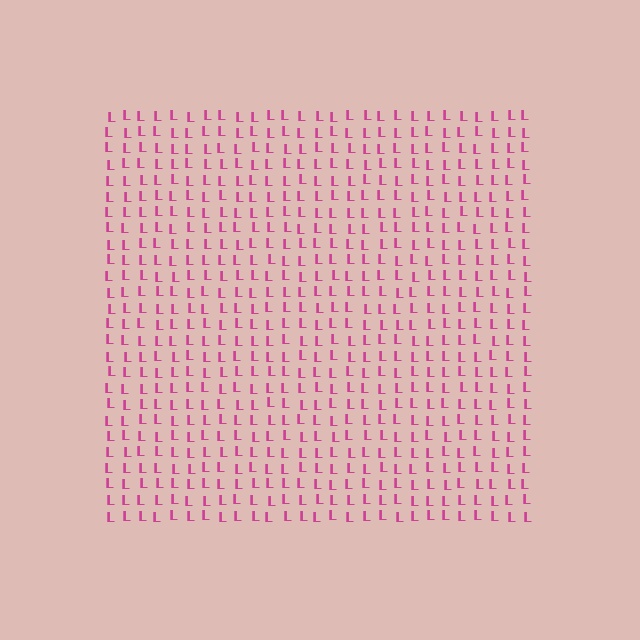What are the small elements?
The small elements are letter L's.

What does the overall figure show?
The overall figure shows a square.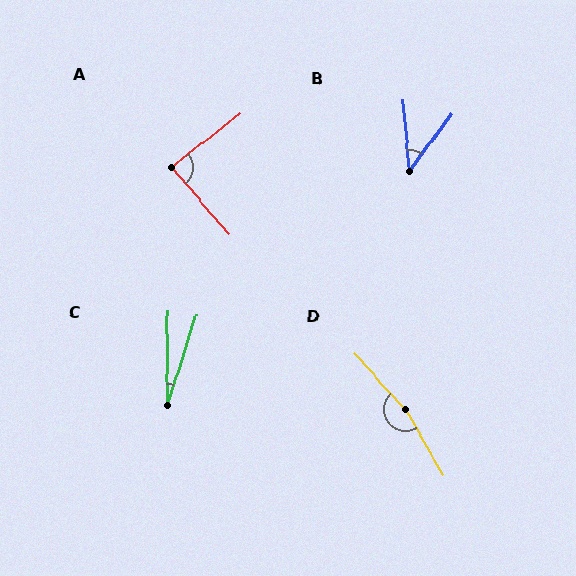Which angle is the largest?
D, at approximately 167 degrees.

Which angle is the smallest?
C, at approximately 18 degrees.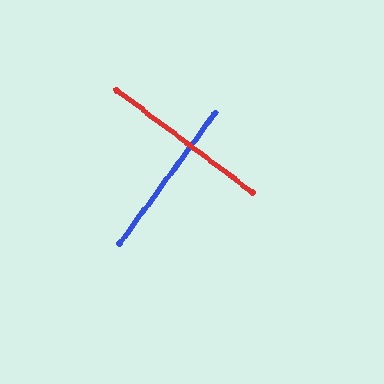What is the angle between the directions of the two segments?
Approximately 89 degrees.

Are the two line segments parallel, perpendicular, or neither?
Perpendicular — they meet at approximately 89°.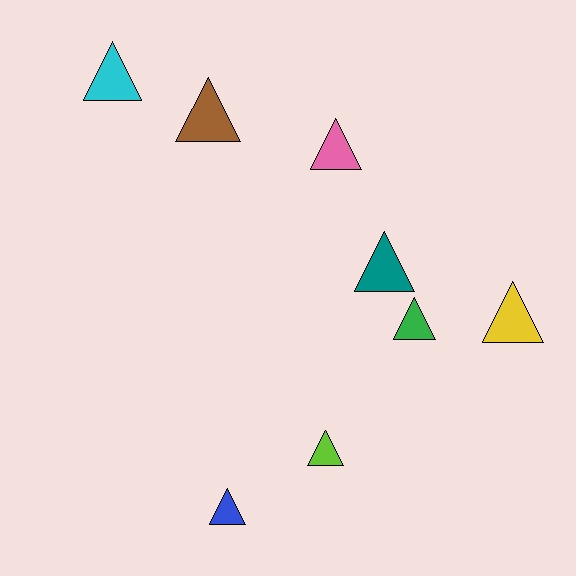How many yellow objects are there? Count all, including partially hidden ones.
There is 1 yellow object.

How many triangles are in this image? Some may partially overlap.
There are 8 triangles.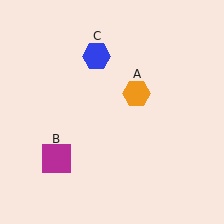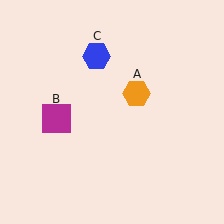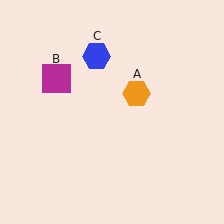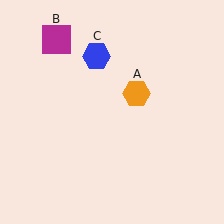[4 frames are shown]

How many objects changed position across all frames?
1 object changed position: magenta square (object B).